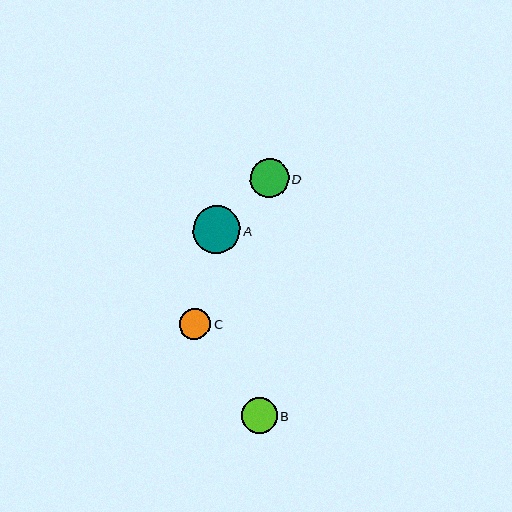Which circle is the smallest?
Circle C is the smallest with a size of approximately 31 pixels.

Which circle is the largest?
Circle A is the largest with a size of approximately 47 pixels.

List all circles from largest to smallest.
From largest to smallest: A, D, B, C.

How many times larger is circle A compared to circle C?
Circle A is approximately 1.5 times the size of circle C.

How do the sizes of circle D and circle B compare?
Circle D and circle B are approximately the same size.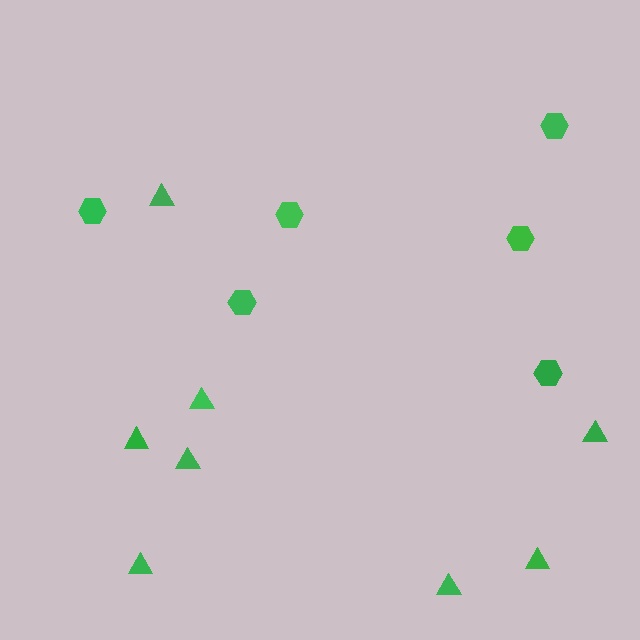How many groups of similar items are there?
There are 2 groups: one group of triangles (8) and one group of hexagons (6).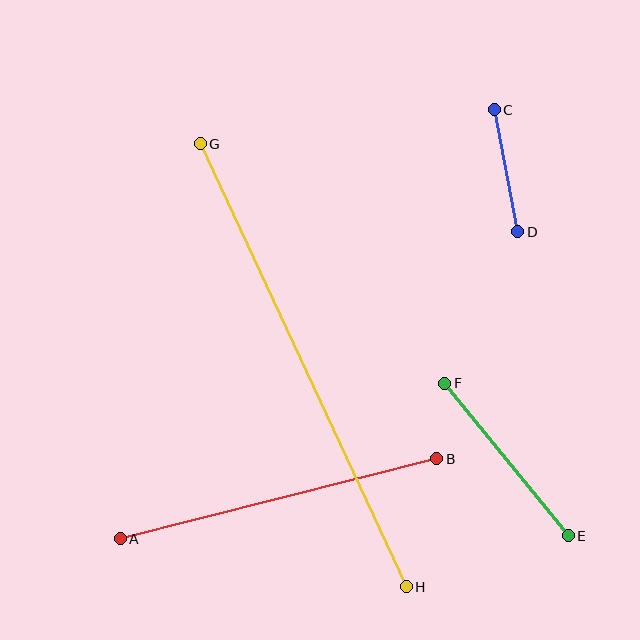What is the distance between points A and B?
The distance is approximately 327 pixels.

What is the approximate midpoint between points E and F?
The midpoint is at approximately (507, 459) pixels.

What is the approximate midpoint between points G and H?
The midpoint is at approximately (303, 365) pixels.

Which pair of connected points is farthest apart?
Points G and H are farthest apart.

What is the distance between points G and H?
The distance is approximately 488 pixels.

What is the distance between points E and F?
The distance is approximately 196 pixels.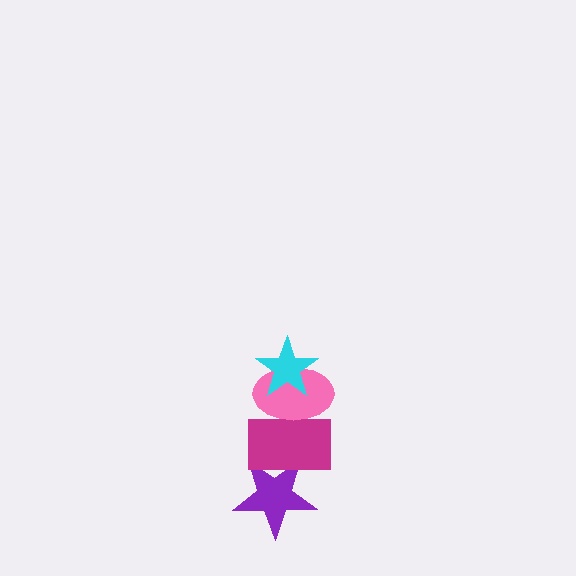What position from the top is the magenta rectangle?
The magenta rectangle is 3rd from the top.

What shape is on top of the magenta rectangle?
The pink ellipse is on top of the magenta rectangle.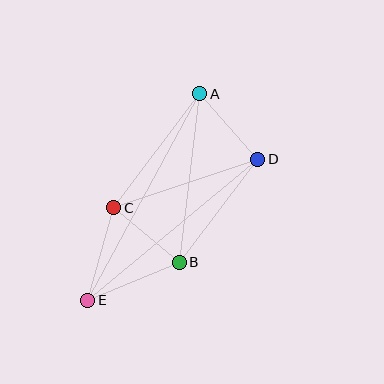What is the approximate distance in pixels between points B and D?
The distance between B and D is approximately 129 pixels.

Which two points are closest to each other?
Points B and C are closest to each other.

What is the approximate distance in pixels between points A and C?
The distance between A and C is approximately 143 pixels.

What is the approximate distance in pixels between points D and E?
The distance between D and E is approximately 221 pixels.